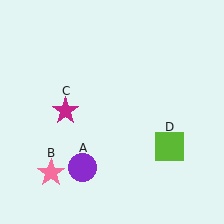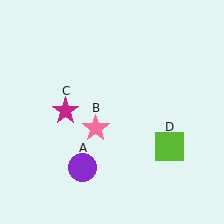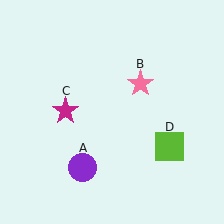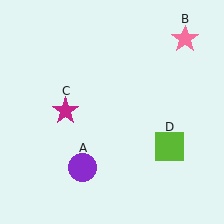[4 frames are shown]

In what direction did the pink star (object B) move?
The pink star (object B) moved up and to the right.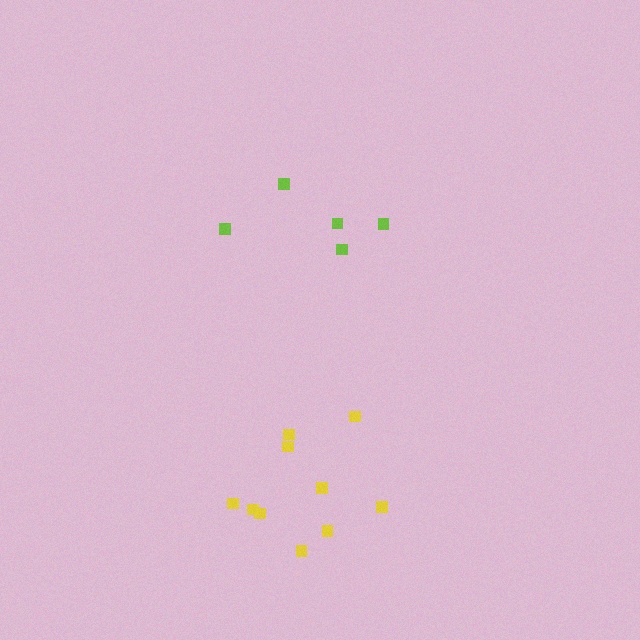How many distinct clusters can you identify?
There are 2 distinct clusters.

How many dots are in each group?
Group 1: 5 dots, Group 2: 10 dots (15 total).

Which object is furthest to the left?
The yellow cluster is leftmost.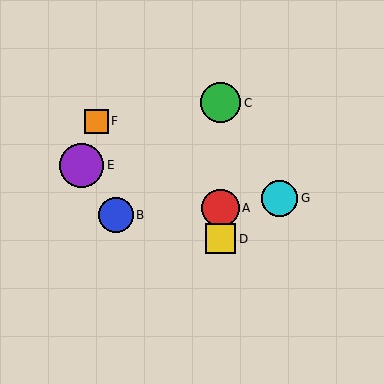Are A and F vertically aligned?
No, A is at x≈220 and F is at x≈97.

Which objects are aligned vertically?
Objects A, C, D are aligned vertically.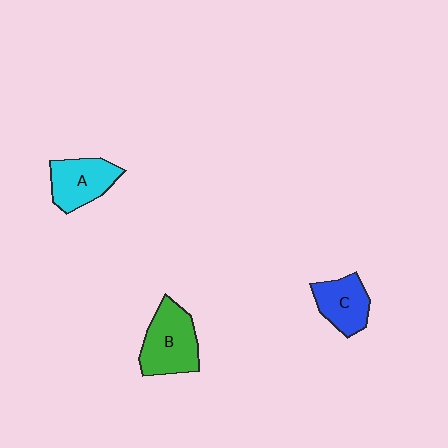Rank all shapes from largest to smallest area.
From largest to smallest: B (green), A (cyan), C (blue).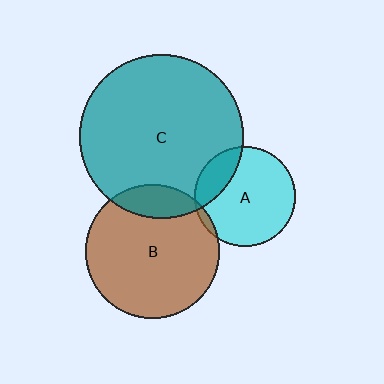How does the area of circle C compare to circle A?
Approximately 2.7 times.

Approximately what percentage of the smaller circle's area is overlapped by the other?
Approximately 5%.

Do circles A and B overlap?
Yes.